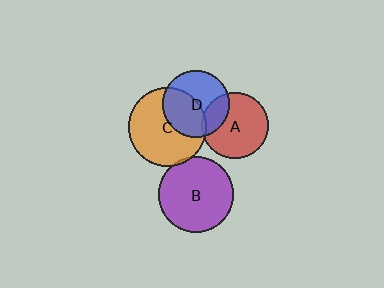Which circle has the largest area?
Circle C (orange).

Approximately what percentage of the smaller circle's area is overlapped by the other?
Approximately 5%.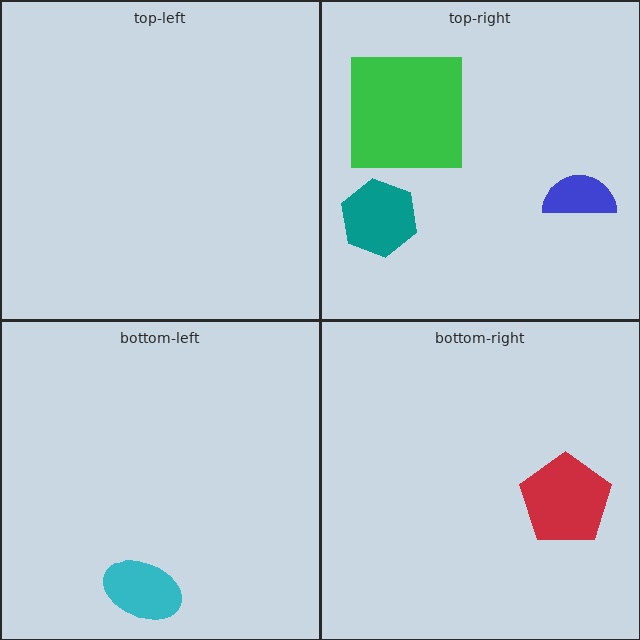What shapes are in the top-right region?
The green square, the teal hexagon, the blue semicircle.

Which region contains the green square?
The top-right region.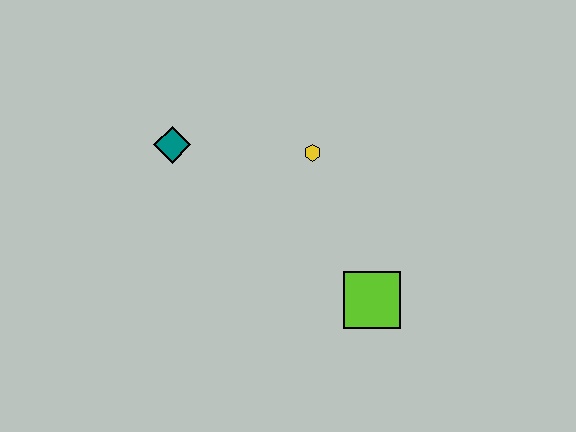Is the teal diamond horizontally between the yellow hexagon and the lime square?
No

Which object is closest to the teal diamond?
The yellow hexagon is closest to the teal diamond.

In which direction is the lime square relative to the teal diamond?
The lime square is to the right of the teal diamond.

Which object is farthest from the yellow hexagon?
The lime square is farthest from the yellow hexagon.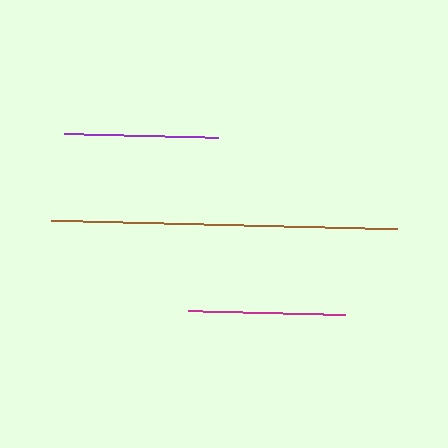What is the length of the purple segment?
The purple segment is approximately 154 pixels long.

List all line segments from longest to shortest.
From longest to shortest: brown, magenta, purple.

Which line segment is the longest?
The brown line is the longest at approximately 347 pixels.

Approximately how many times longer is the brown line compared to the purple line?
The brown line is approximately 2.2 times the length of the purple line.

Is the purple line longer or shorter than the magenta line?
The magenta line is longer than the purple line.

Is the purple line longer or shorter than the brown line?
The brown line is longer than the purple line.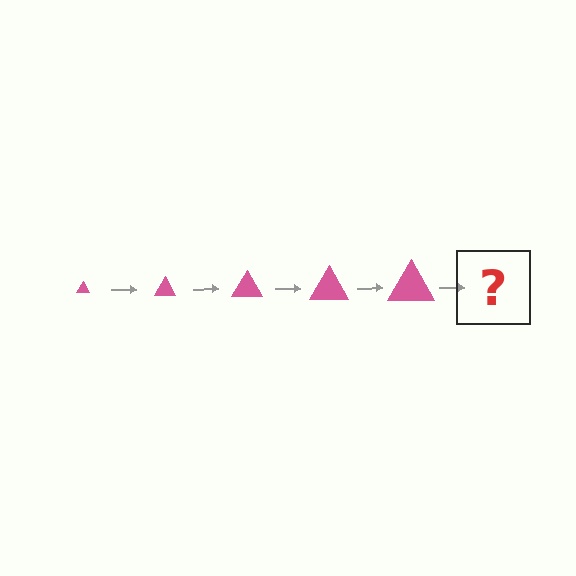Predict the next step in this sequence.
The next step is a pink triangle, larger than the previous one.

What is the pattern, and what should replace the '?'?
The pattern is that the triangle gets progressively larger each step. The '?' should be a pink triangle, larger than the previous one.